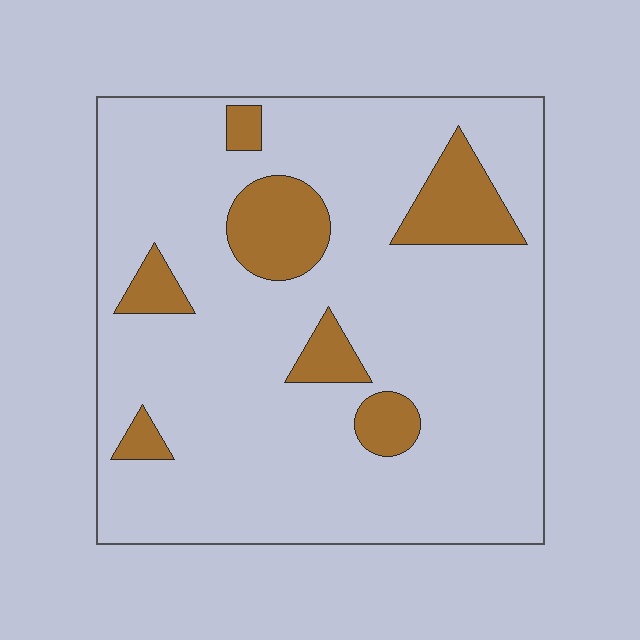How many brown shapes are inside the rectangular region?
7.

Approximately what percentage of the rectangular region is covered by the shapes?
Approximately 15%.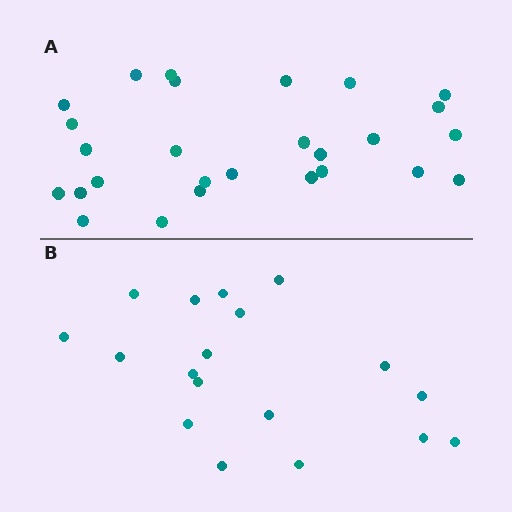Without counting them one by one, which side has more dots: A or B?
Region A (the top region) has more dots.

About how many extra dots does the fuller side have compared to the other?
Region A has roughly 8 or so more dots than region B.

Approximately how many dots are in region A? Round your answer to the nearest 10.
About 30 dots. (The exact count is 27, which rounds to 30.)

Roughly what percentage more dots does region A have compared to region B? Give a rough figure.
About 50% more.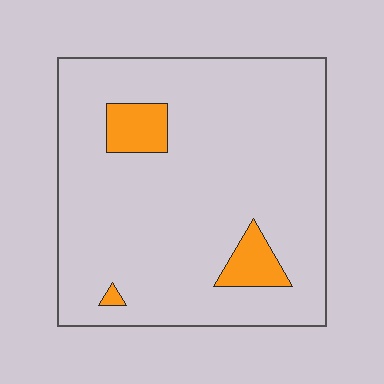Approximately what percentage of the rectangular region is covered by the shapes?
Approximately 10%.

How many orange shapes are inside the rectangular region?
3.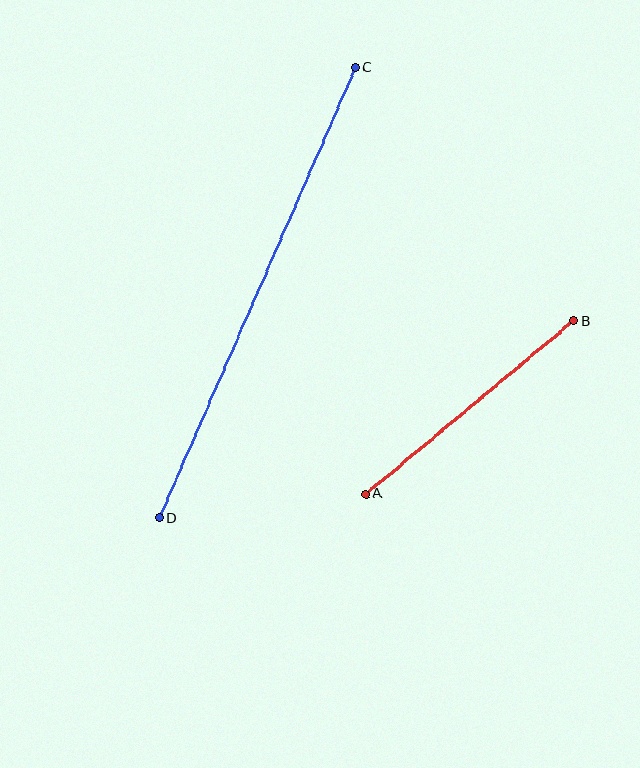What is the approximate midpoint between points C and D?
The midpoint is at approximately (257, 293) pixels.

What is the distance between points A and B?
The distance is approximately 271 pixels.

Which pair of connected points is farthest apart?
Points C and D are farthest apart.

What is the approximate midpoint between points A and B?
The midpoint is at approximately (470, 407) pixels.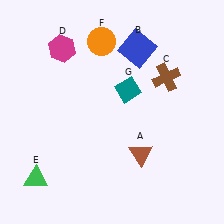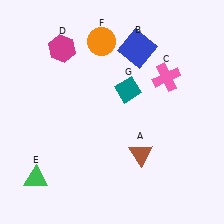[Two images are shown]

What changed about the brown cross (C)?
In Image 1, C is brown. In Image 2, it changed to pink.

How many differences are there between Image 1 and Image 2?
There is 1 difference between the two images.